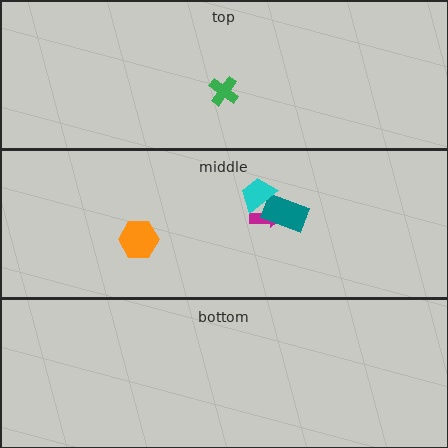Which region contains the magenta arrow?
The middle region.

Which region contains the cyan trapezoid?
The middle region.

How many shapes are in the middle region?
4.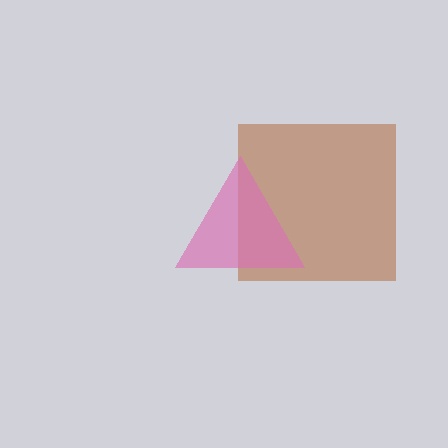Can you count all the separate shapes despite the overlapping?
Yes, there are 2 separate shapes.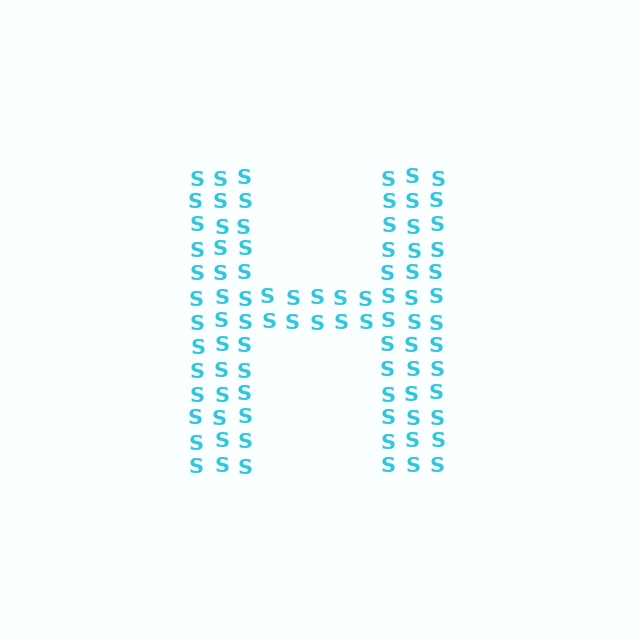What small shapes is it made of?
It is made of small letter S's.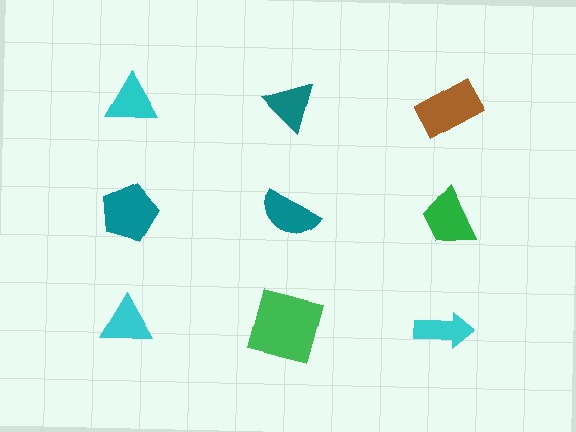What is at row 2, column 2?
A teal semicircle.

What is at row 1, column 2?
A teal triangle.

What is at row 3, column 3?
A cyan arrow.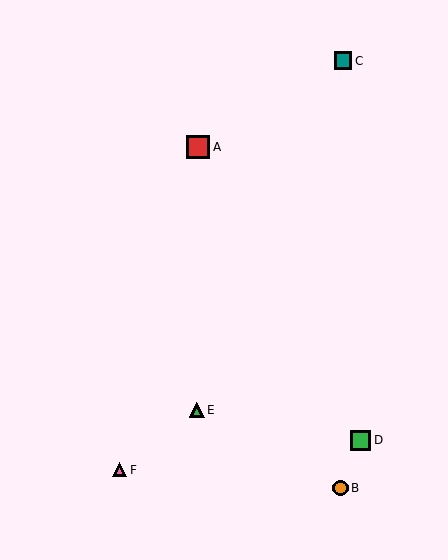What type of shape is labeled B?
Shape B is an orange circle.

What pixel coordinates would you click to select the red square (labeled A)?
Click at (198, 147) to select the red square A.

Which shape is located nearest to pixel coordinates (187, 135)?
The red square (labeled A) at (198, 147) is nearest to that location.